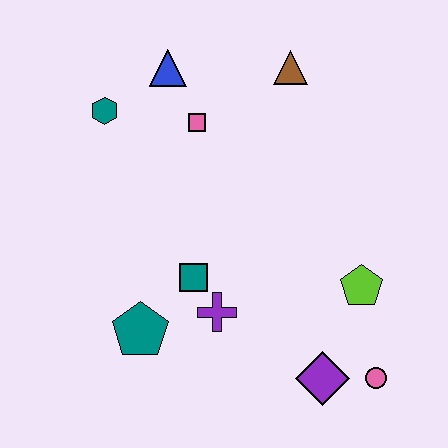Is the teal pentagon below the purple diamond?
No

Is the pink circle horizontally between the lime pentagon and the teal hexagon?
No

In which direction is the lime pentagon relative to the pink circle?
The lime pentagon is above the pink circle.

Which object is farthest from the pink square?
The pink circle is farthest from the pink square.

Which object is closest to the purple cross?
The teal square is closest to the purple cross.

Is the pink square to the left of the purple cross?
Yes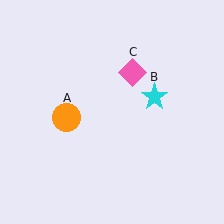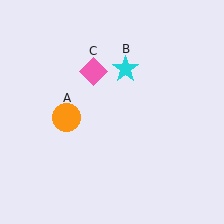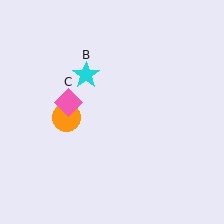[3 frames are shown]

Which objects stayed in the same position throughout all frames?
Orange circle (object A) remained stationary.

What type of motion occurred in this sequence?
The cyan star (object B), pink diamond (object C) rotated counterclockwise around the center of the scene.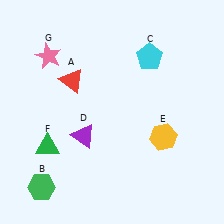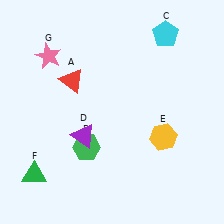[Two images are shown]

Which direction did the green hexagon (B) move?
The green hexagon (B) moved right.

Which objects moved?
The objects that moved are: the green hexagon (B), the cyan pentagon (C), the green triangle (F).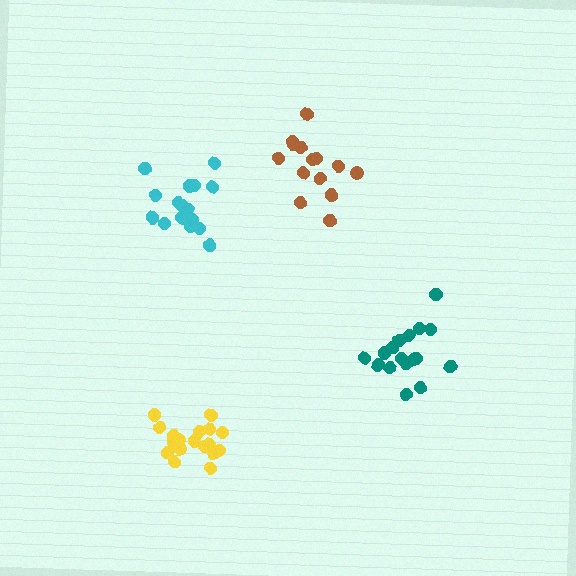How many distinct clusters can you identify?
There are 4 distinct clusters.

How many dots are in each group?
Group 1: 14 dots, Group 2: 17 dots, Group 3: 20 dots, Group 4: 17 dots (68 total).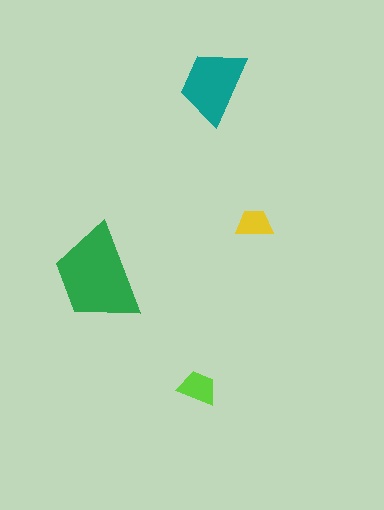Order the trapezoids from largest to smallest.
the green one, the teal one, the lime one, the yellow one.